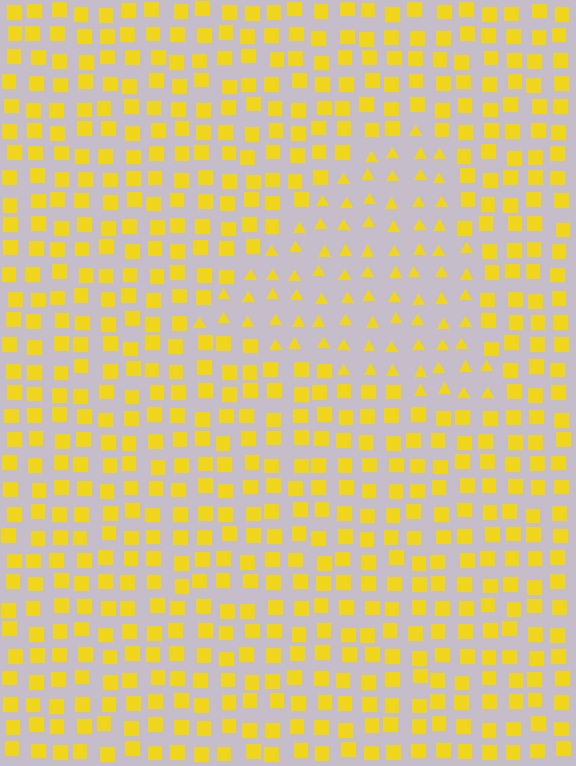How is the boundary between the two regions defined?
The boundary is defined by a change in element shape: triangles inside vs. squares outside. All elements share the same color and spacing.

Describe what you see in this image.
The image is filled with small yellow elements arranged in a uniform grid. A triangle-shaped region contains triangles, while the surrounding area contains squares. The boundary is defined purely by the change in element shape.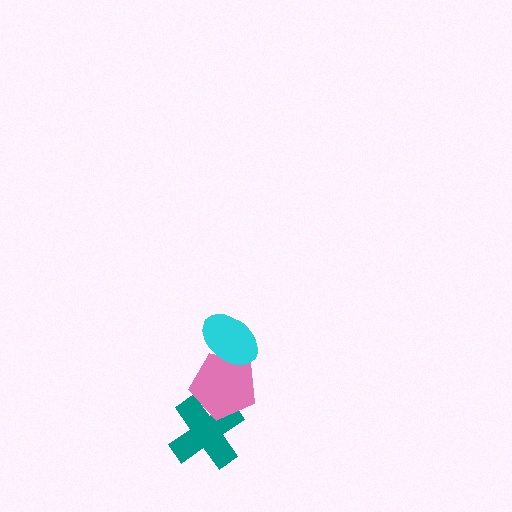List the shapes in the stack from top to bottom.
From top to bottom: the cyan ellipse, the pink pentagon, the teal cross.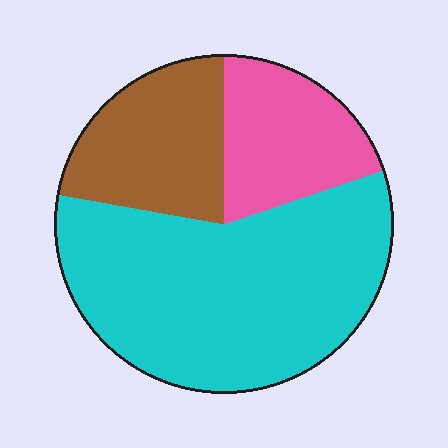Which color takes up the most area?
Cyan, at roughly 60%.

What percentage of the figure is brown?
Brown covers around 20% of the figure.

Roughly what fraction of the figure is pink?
Pink covers 20% of the figure.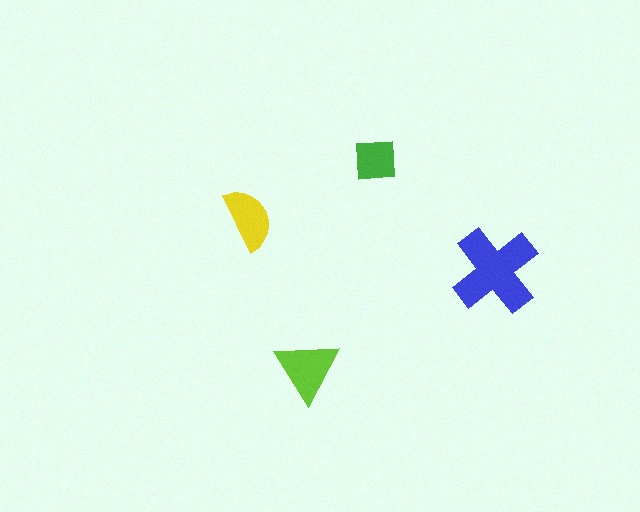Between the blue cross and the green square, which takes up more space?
The blue cross.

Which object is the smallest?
The green square.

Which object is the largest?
The blue cross.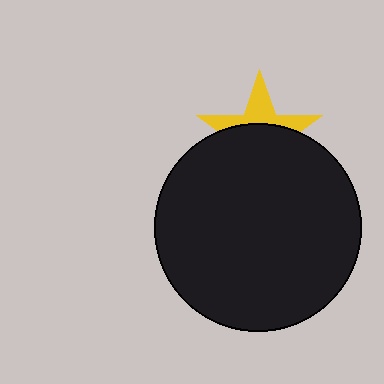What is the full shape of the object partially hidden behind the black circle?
The partially hidden object is a yellow star.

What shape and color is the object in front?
The object in front is a black circle.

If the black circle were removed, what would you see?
You would see the complete yellow star.